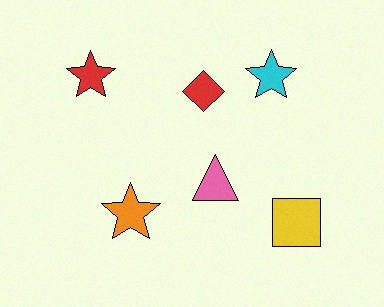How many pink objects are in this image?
There is 1 pink object.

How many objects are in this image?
There are 6 objects.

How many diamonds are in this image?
There is 1 diamond.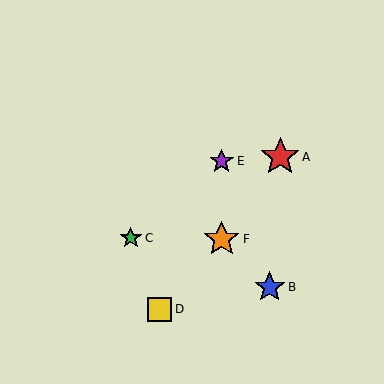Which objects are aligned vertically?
Objects E, F are aligned vertically.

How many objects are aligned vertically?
2 objects (E, F) are aligned vertically.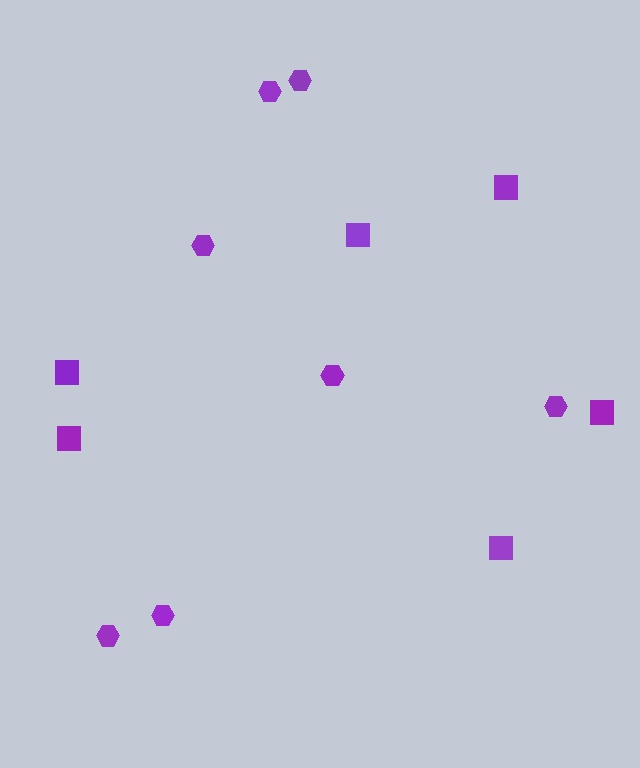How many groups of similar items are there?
There are 2 groups: one group of hexagons (7) and one group of squares (6).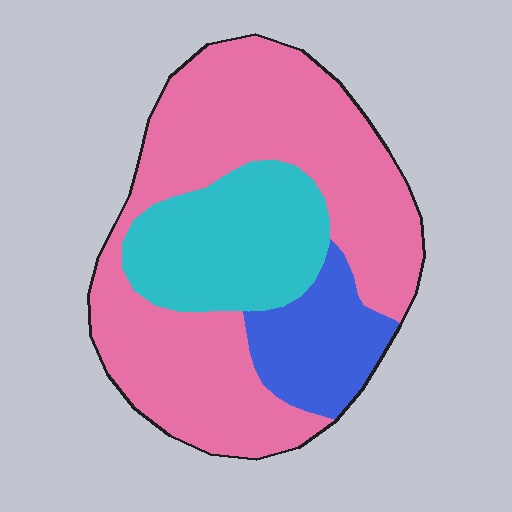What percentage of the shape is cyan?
Cyan covers about 25% of the shape.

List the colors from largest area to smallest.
From largest to smallest: pink, cyan, blue.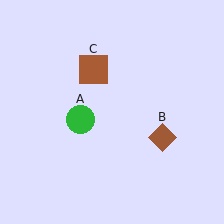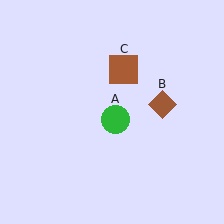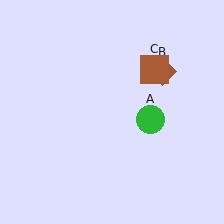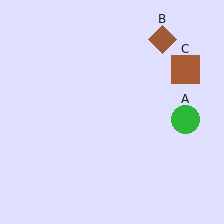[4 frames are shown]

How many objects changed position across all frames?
3 objects changed position: green circle (object A), brown diamond (object B), brown square (object C).